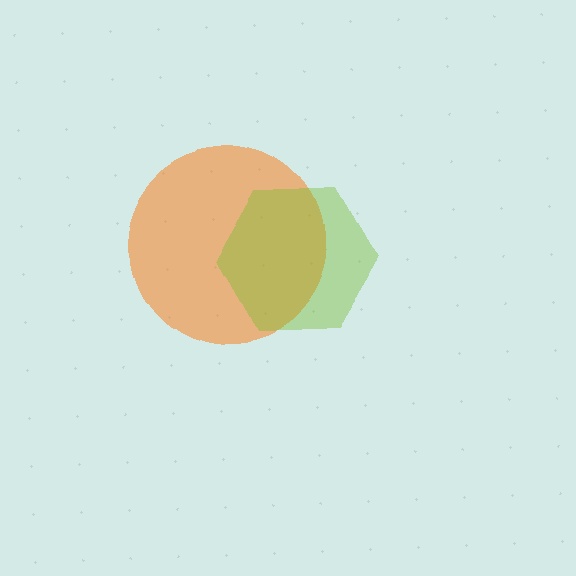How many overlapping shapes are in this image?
There are 2 overlapping shapes in the image.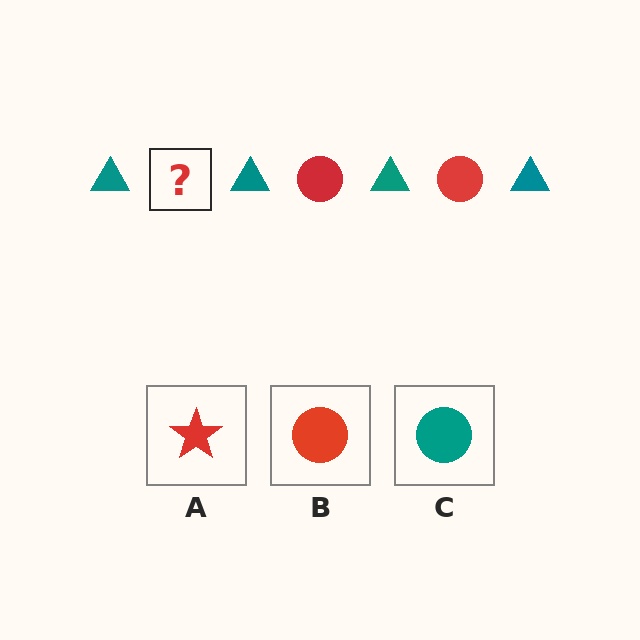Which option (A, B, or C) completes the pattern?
B.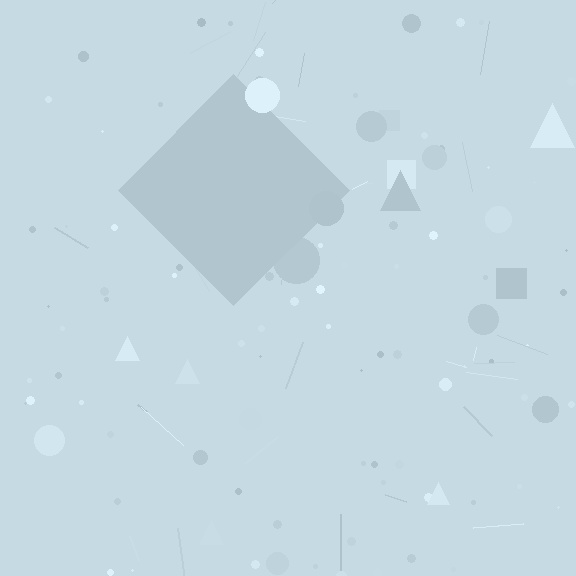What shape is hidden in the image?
A diamond is hidden in the image.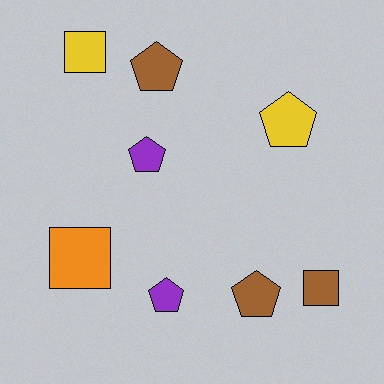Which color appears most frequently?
Brown, with 3 objects.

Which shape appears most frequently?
Pentagon, with 5 objects.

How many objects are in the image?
There are 8 objects.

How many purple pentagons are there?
There are 2 purple pentagons.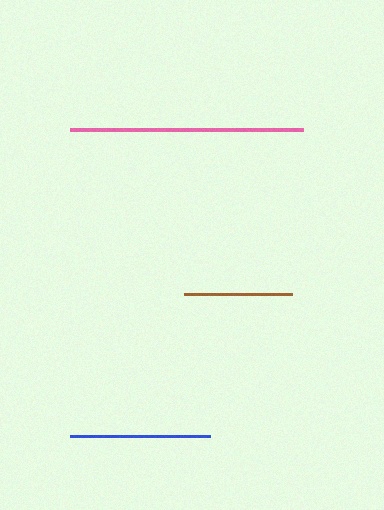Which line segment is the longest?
The pink line is the longest at approximately 233 pixels.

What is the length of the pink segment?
The pink segment is approximately 233 pixels long.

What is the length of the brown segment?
The brown segment is approximately 108 pixels long.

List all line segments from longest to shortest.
From longest to shortest: pink, blue, brown.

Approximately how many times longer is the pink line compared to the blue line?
The pink line is approximately 1.7 times the length of the blue line.